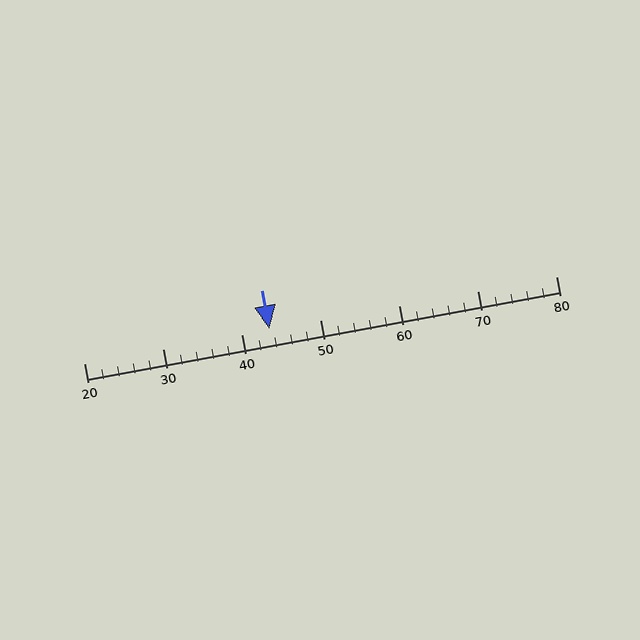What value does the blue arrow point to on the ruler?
The blue arrow points to approximately 44.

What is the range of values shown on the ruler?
The ruler shows values from 20 to 80.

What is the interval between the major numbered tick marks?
The major tick marks are spaced 10 units apart.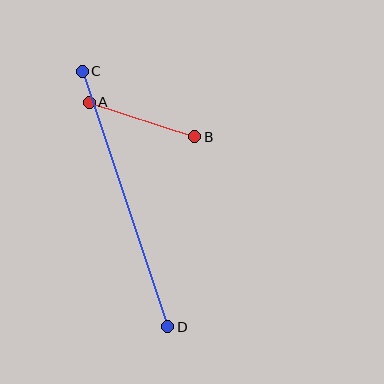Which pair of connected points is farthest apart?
Points C and D are farthest apart.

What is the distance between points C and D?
The distance is approximately 270 pixels.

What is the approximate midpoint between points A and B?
The midpoint is at approximately (142, 120) pixels.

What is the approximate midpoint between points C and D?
The midpoint is at approximately (125, 199) pixels.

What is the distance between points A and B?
The distance is approximately 111 pixels.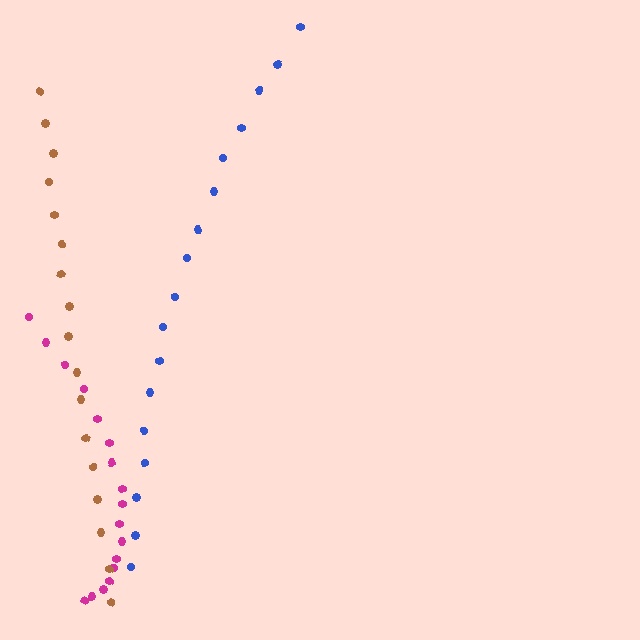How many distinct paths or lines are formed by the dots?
There are 3 distinct paths.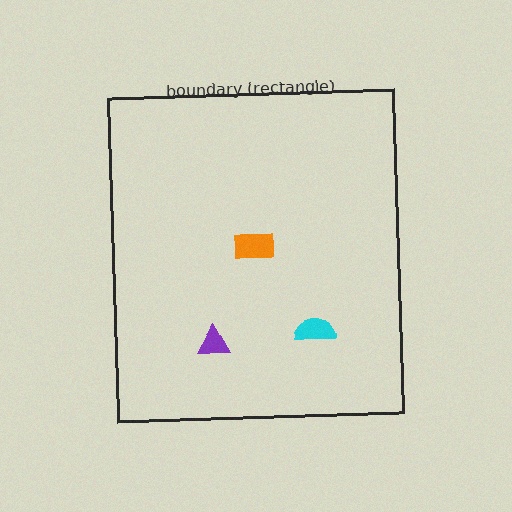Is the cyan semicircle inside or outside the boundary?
Inside.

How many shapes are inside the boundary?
3 inside, 0 outside.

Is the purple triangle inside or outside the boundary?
Inside.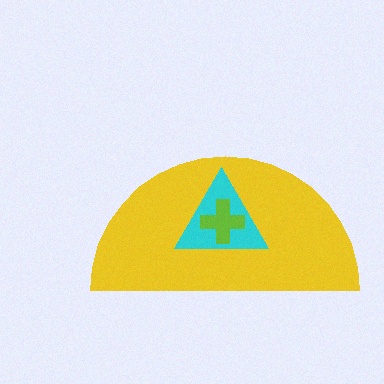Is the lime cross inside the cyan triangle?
Yes.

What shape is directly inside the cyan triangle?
The lime cross.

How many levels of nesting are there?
3.